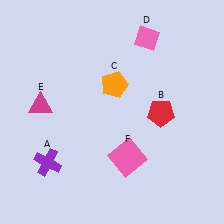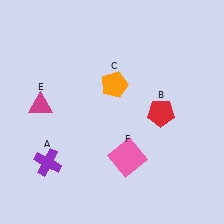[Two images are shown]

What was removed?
The pink diamond (D) was removed in Image 2.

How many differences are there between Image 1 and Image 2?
There is 1 difference between the two images.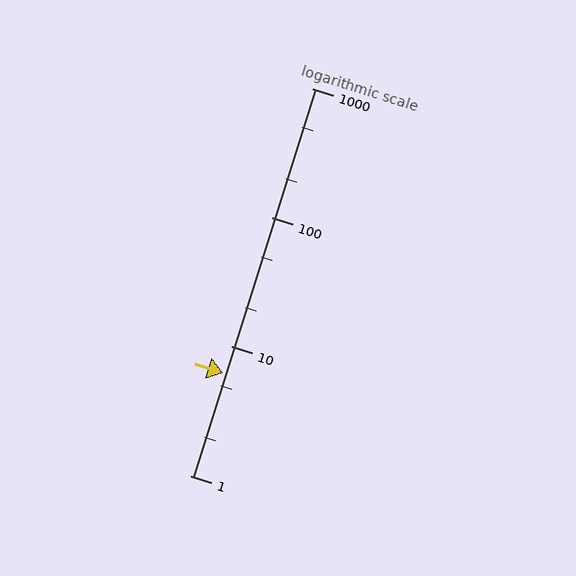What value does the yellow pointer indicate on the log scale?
The pointer indicates approximately 6.2.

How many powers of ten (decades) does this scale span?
The scale spans 3 decades, from 1 to 1000.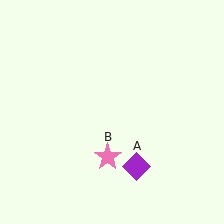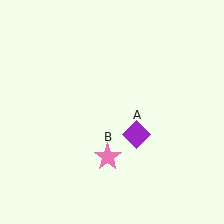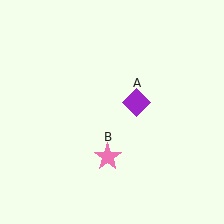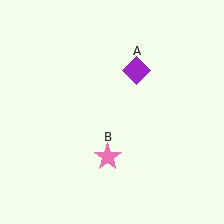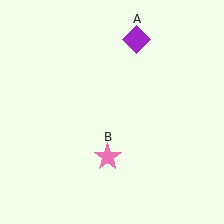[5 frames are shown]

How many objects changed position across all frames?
1 object changed position: purple diamond (object A).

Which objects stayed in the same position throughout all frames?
Pink star (object B) remained stationary.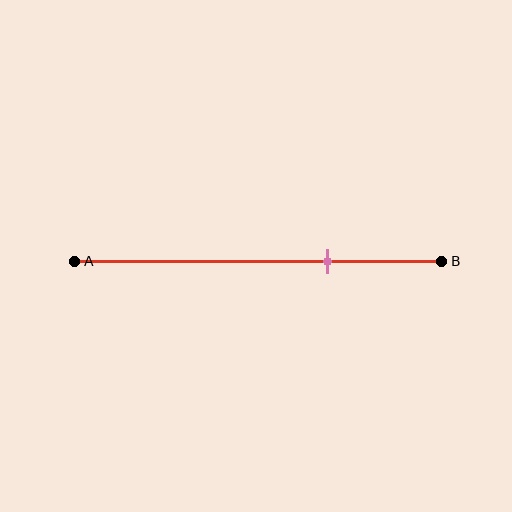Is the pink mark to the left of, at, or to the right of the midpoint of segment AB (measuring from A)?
The pink mark is to the right of the midpoint of segment AB.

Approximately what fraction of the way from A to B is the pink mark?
The pink mark is approximately 70% of the way from A to B.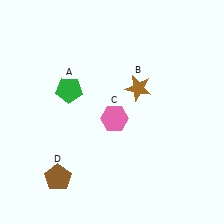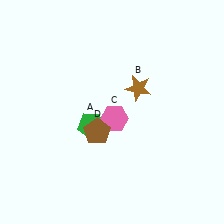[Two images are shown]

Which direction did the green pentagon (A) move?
The green pentagon (A) moved down.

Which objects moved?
The objects that moved are: the green pentagon (A), the brown pentagon (D).